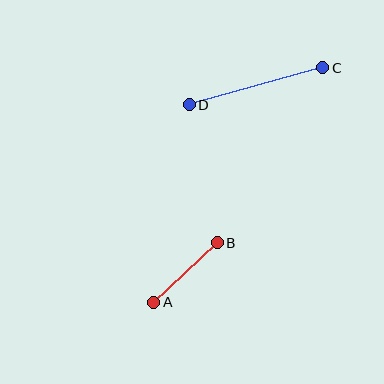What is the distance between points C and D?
The distance is approximately 139 pixels.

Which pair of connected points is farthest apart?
Points C and D are farthest apart.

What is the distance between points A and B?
The distance is approximately 87 pixels.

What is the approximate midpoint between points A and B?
The midpoint is at approximately (185, 273) pixels.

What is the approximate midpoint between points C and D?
The midpoint is at approximately (256, 86) pixels.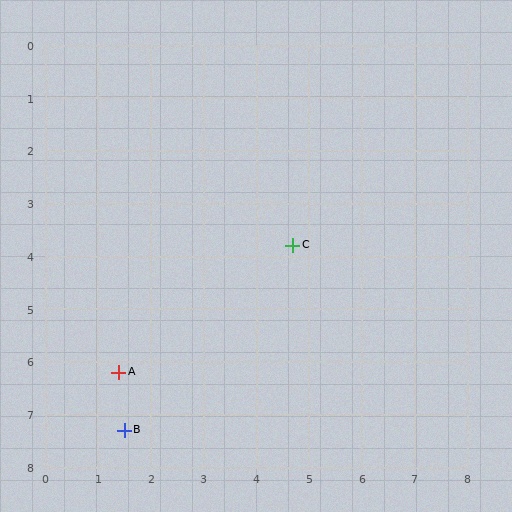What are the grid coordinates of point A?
Point A is at approximately (1.4, 6.2).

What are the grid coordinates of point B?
Point B is at approximately (1.5, 7.3).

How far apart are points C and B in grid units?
Points C and B are about 4.7 grid units apart.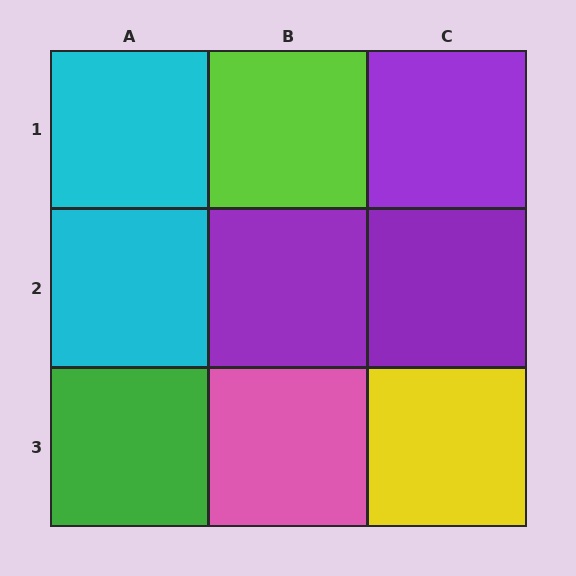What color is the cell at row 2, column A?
Cyan.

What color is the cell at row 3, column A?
Green.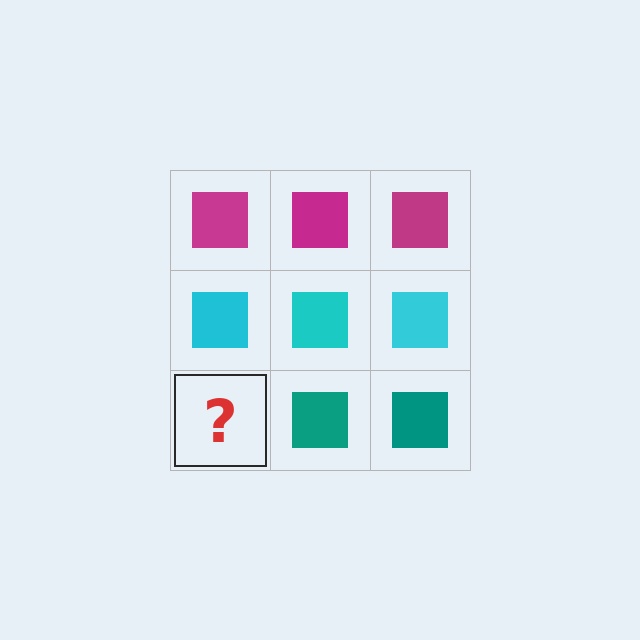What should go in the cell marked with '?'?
The missing cell should contain a teal square.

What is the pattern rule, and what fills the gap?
The rule is that each row has a consistent color. The gap should be filled with a teal square.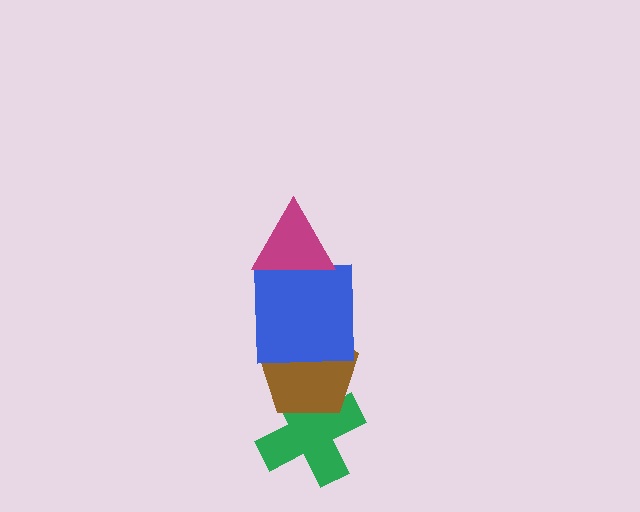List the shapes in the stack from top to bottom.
From top to bottom: the magenta triangle, the blue square, the brown pentagon, the green cross.